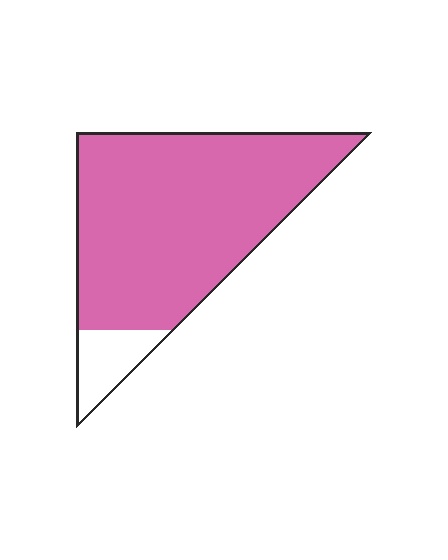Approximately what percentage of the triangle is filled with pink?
Approximately 90%.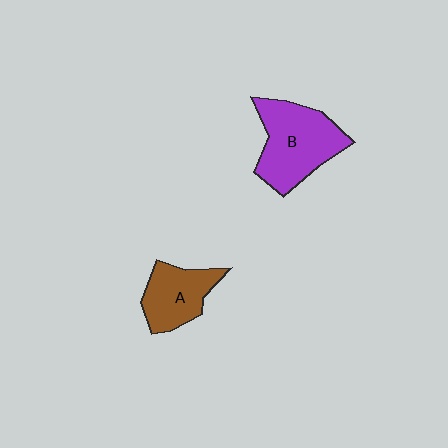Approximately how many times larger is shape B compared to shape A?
Approximately 1.5 times.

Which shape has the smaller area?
Shape A (brown).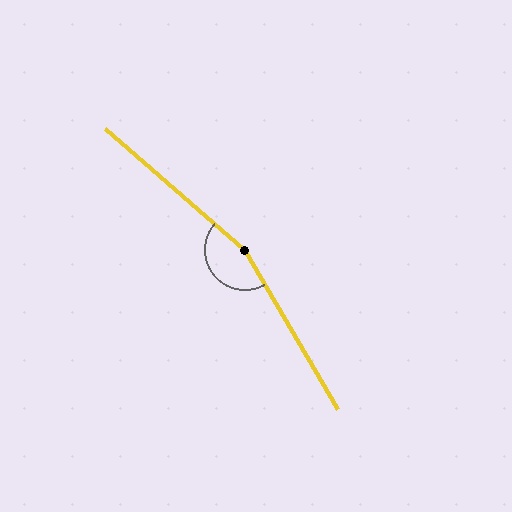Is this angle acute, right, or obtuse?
It is obtuse.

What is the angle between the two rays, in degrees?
Approximately 161 degrees.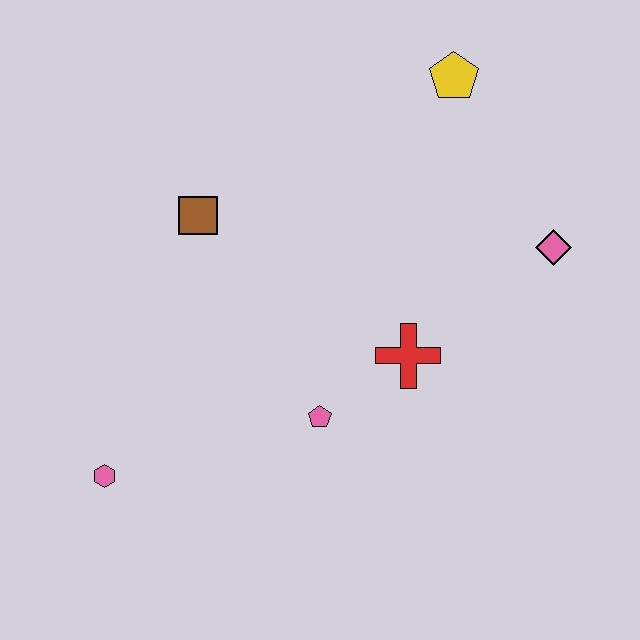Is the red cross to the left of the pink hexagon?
No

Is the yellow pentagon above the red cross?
Yes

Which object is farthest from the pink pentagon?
The yellow pentagon is farthest from the pink pentagon.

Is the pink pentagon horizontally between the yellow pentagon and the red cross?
No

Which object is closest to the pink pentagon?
The red cross is closest to the pink pentagon.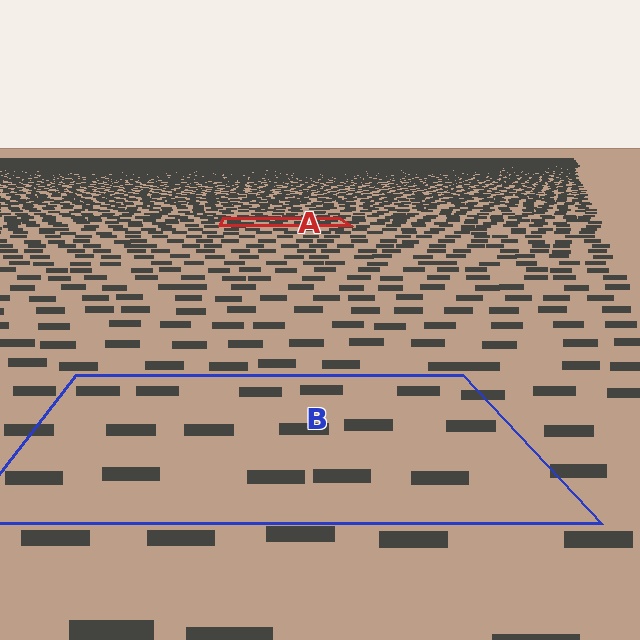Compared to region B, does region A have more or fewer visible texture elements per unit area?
Region A has more texture elements per unit area — they are packed more densely because it is farther away.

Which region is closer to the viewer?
Region B is closer. The texture elements there are larger and more spread out.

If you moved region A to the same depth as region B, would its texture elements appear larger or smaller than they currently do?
They would appear larger. At a closer depth, the same texture elements are projected at a bigger on-screen size.